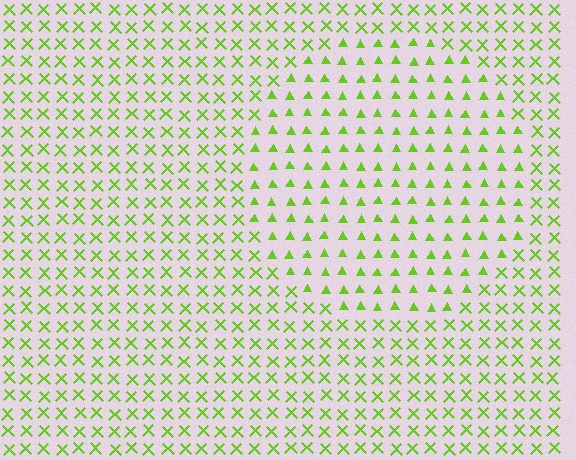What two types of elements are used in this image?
The image uses triangles inside the circle region and X marks outside it.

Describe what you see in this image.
The image is filled with small lime elements arranged in a uniform grid. A circle-shaped region contains triangles, while the surrounding area contains X marks. The boundary is defined purely by the change in element shape.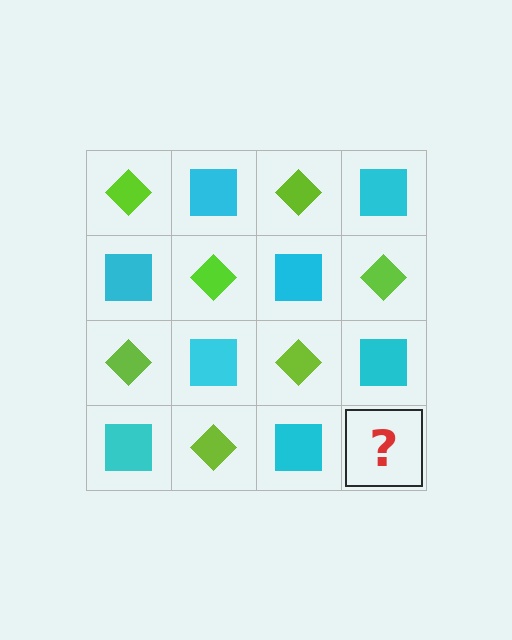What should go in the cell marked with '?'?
The missing cell should contain a lime diamond.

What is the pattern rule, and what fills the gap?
The rule is that it alternates lime diamond and cyan square in a checkerboard pattern. The gap should be filled with a lime diamond.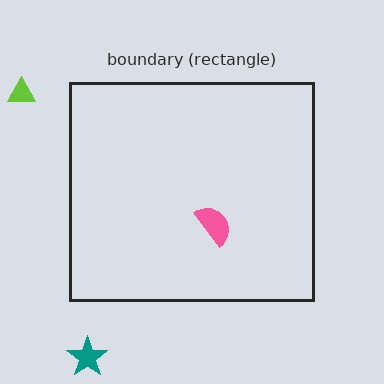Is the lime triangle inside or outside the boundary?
Outside.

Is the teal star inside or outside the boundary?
Outside.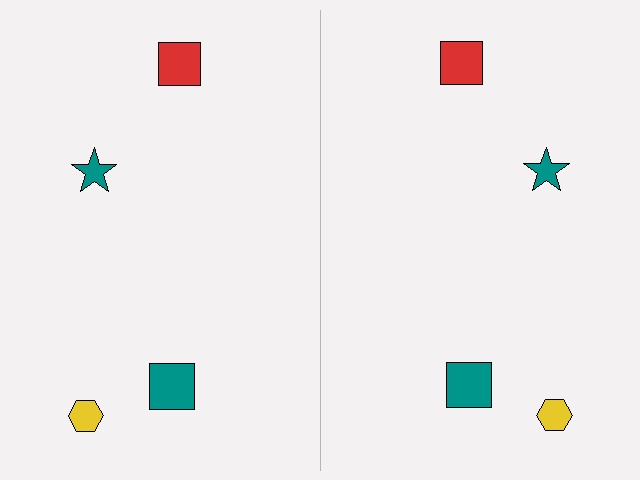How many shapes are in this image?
There are 8 shapes in this image.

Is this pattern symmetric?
Yes, this pattern has bilateral (reflection) symmetry.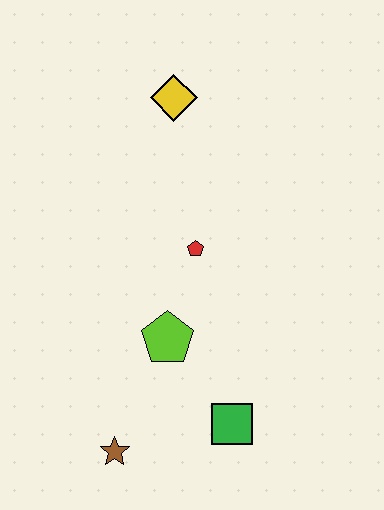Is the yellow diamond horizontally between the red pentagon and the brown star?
Yes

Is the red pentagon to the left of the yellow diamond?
No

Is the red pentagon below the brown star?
No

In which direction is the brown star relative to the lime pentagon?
The brown star is below the lime pentagon.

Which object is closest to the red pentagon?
The lime pentagon is closest to the red pentagon.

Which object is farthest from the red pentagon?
The brown star is farthest from the red pentagon.